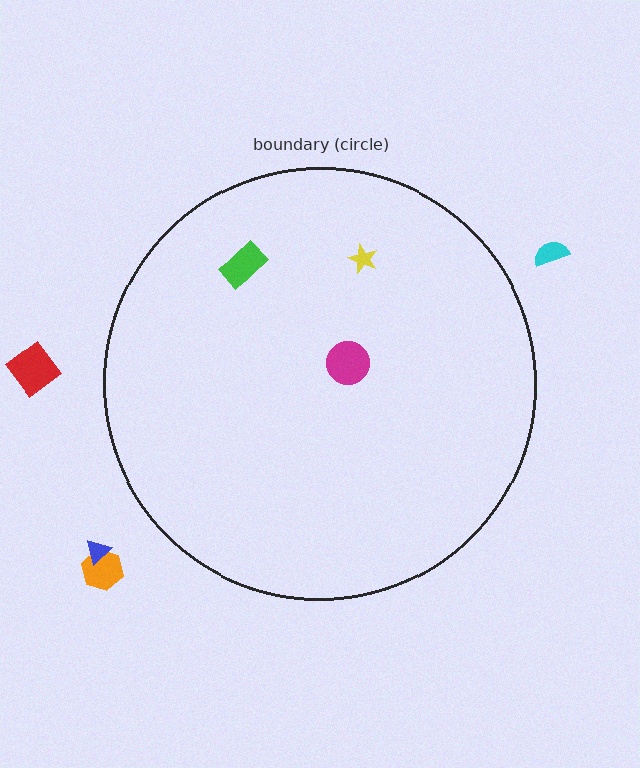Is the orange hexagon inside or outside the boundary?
Outside.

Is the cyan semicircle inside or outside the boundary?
Outside.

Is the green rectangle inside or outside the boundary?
Inside.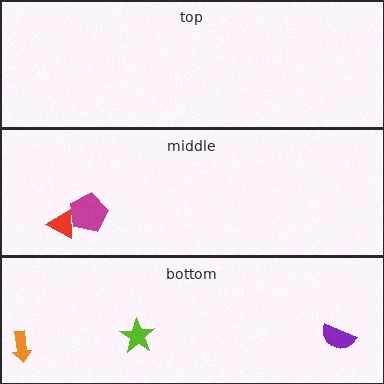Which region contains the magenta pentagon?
The middle region.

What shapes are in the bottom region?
The orange arrow, the lime star, the purple semicircle.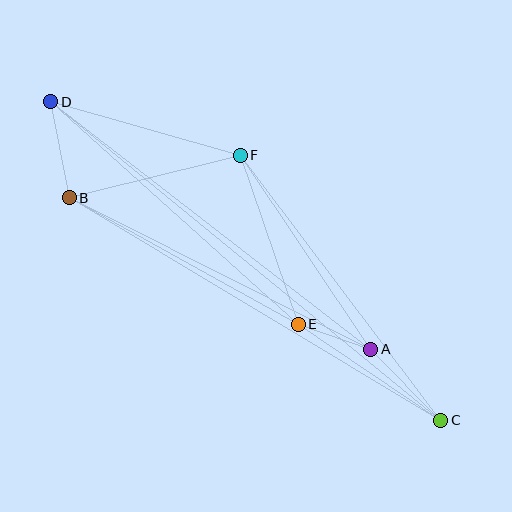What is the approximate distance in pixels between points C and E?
The distance between C and E is approximately 172 pixels.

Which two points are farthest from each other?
Points C and D are farthest from each other.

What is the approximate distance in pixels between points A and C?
The distance between A and C is approximately 100 pixels.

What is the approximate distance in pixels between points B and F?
The distance between B and F is approximately 176 pixels.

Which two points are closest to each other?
Points A and E are closest to each other.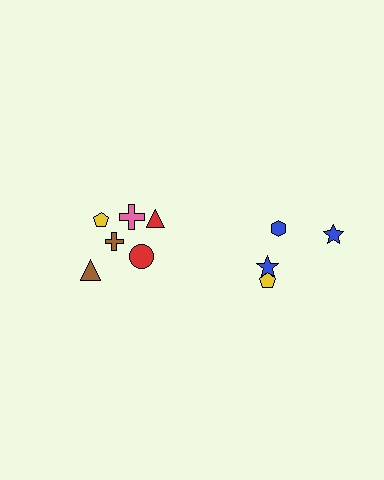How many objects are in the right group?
There are 4 objects.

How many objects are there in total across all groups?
There are 10 objects.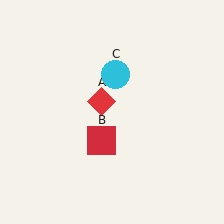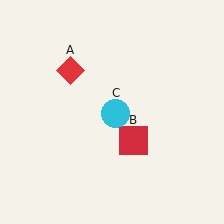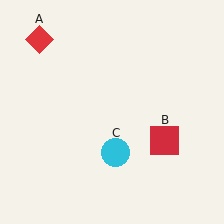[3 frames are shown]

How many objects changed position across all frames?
3 objects changed position: red diamond (object A), red square (object B), cyan circle (object C).